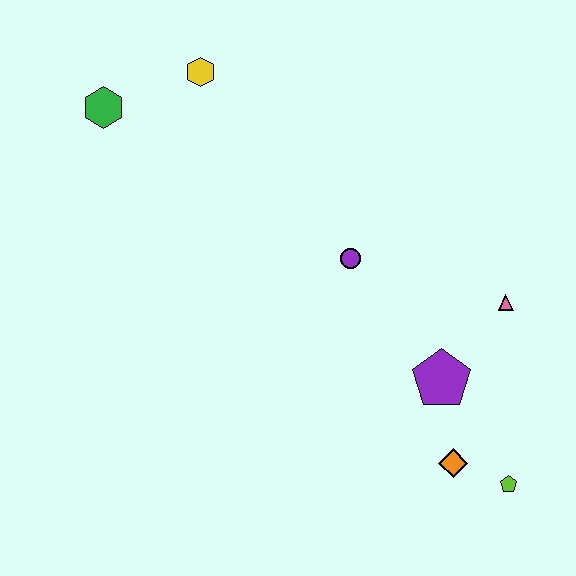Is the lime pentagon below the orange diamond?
Yes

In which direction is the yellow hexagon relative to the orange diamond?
The yellow hexagon is above the orange diamond.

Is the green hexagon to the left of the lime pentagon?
Yes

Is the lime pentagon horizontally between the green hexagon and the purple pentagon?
No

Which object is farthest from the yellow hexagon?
The lime pentagon is farthest from the yellow hexagon.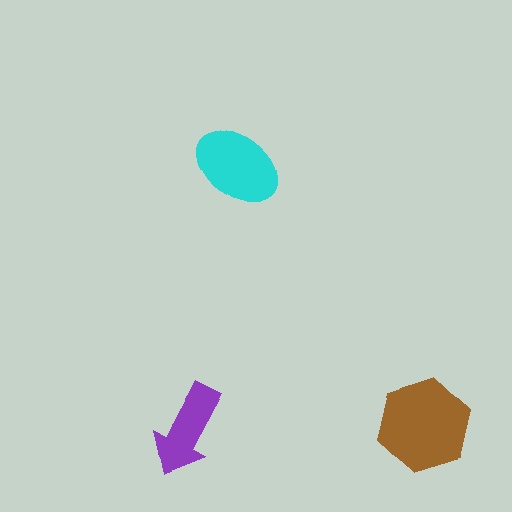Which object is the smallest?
The purple arrow.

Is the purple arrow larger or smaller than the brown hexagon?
Smaller.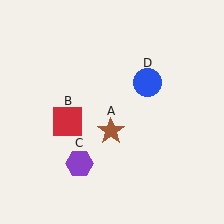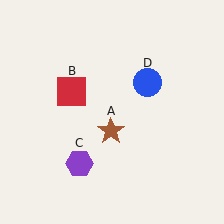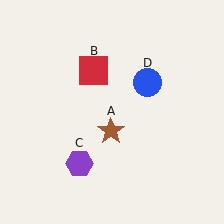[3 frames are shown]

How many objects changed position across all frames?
1 object changed position: red square (object B).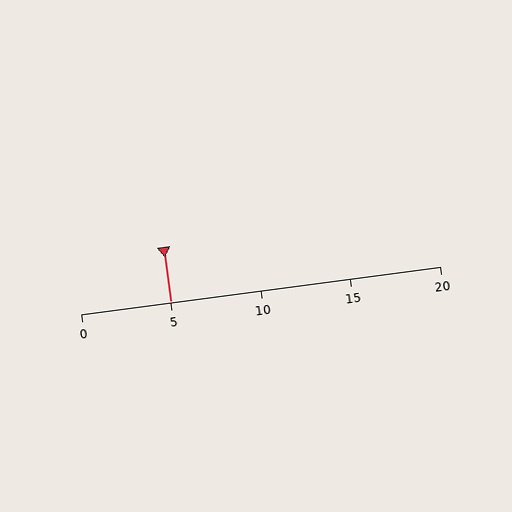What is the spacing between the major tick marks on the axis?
The major ticks are spaced 5 apart.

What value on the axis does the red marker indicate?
The marker indicates approximately 5.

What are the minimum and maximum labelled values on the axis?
The axis runs from 0 to 20.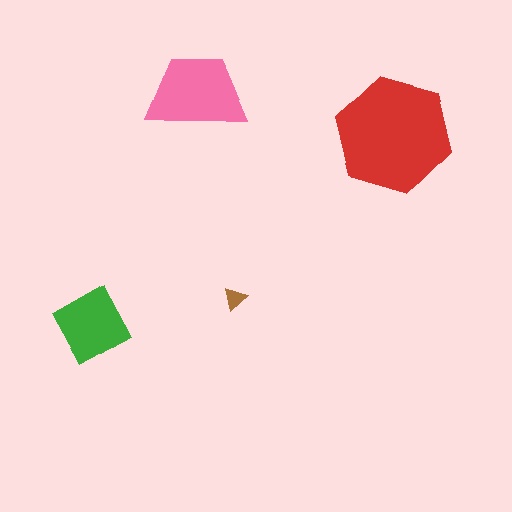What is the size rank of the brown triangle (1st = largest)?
4th.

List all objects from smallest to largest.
The brown triangle, the green square, the pink trapezoid, the red hexagon.